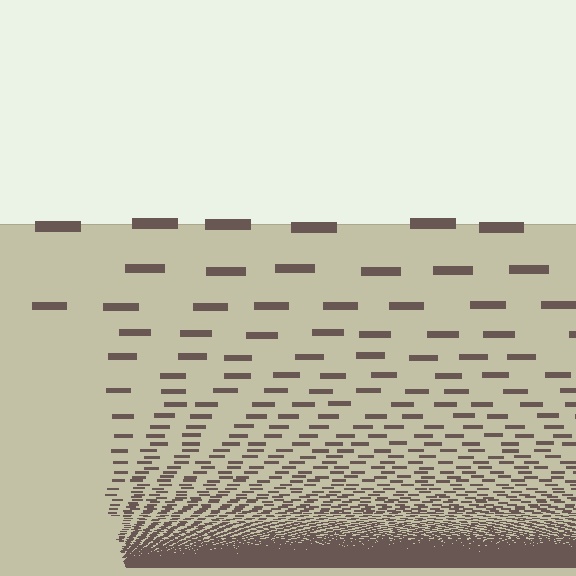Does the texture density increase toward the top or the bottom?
Density increases toward the bottom.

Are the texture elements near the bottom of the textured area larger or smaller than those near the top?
Smaller. The gradient is inverted — elements near the bottom are smaller and denser.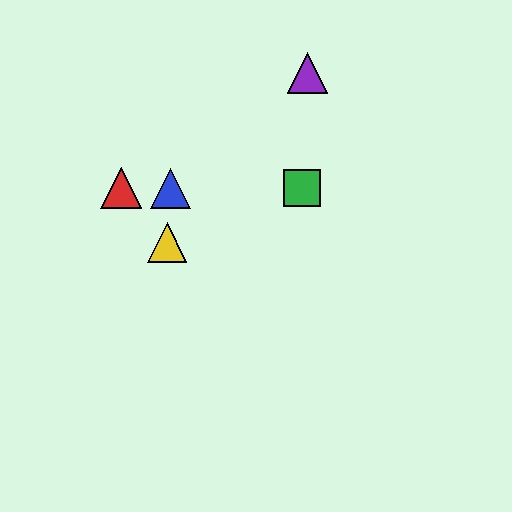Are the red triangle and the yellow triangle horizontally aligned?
No, the red triangle is at y≈188 and the yellow triangle is at y≈243.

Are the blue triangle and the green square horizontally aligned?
Yes, both are at y≈188.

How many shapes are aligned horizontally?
3 shapes (the red triangle, the blue triangle, the green square) are aligned horizontally.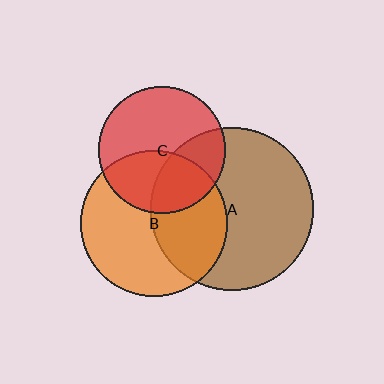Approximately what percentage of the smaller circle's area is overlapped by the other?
Approximately 40%.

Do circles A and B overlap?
Yes.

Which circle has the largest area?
Circle A (brown).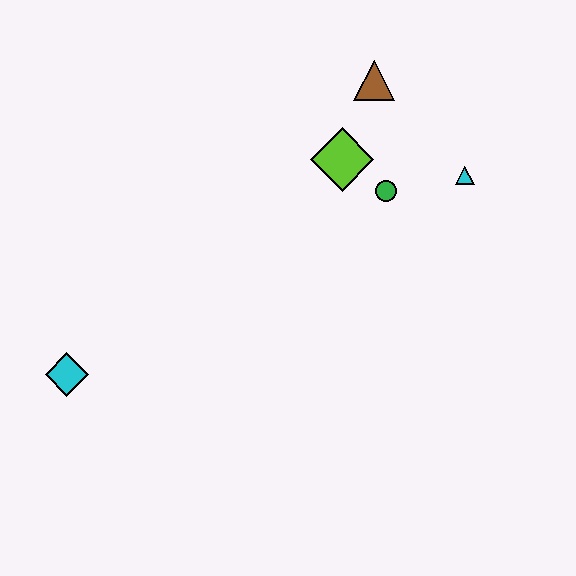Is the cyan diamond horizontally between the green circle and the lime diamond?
No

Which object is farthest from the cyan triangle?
The cyan diamond is farthest from the cyan triangle.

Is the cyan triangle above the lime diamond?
No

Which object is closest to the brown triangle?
The lime diamond is closest to the brown triangle.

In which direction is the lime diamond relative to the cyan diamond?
The lime diamond is to the right of the cyan diamond.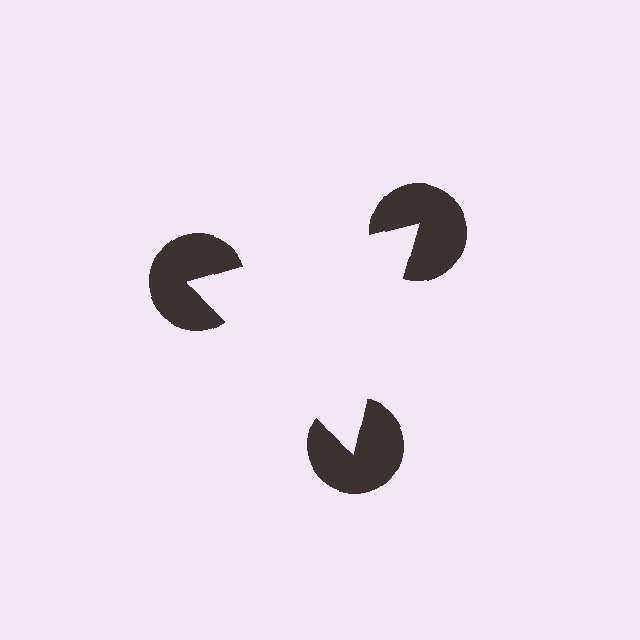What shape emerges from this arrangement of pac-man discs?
An illusory triangle — its edges are inferred from the aligned wedge cuts in the pac-man discs, not physically drawn.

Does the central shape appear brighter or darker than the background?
It typically appears slightly brighter than the background, even though no actual brightness change is drawn.